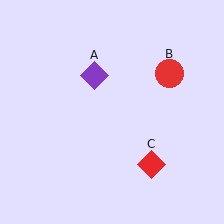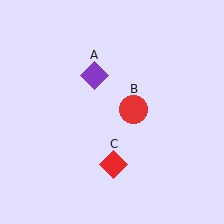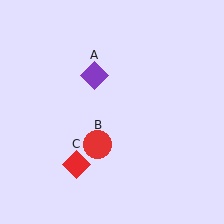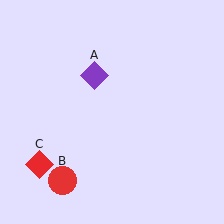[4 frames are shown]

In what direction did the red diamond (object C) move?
The red diamond (object C) moved left.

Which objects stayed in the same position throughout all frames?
Purple diamond (object A) remained stationary.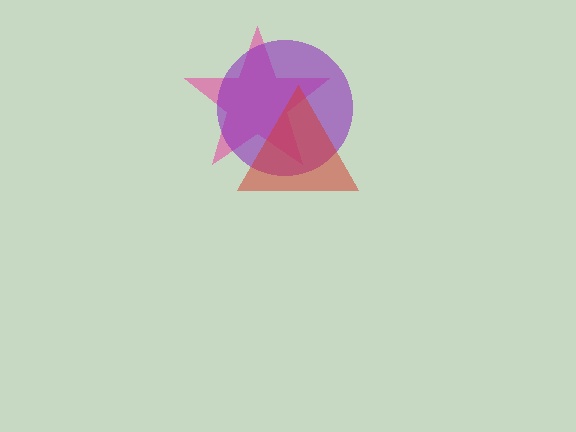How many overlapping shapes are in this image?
There are 3 overlapping shapes in the image.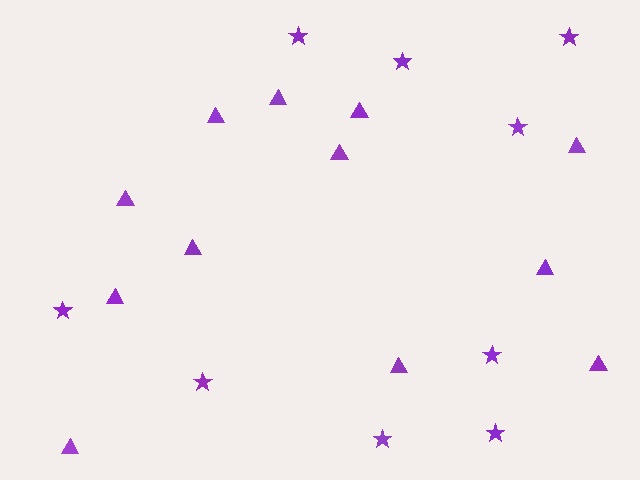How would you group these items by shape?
There are 2 groups: one group of triangles (12) and one group of stars (9).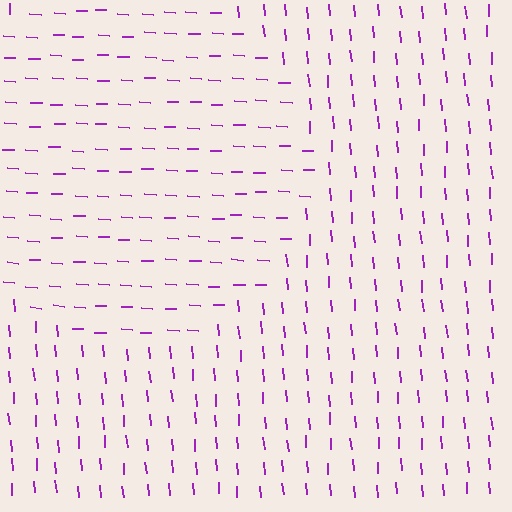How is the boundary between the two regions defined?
The boundary is defined purely by a change in line orientation (approximately 82 degrees difference). All lines are the same color and thickness.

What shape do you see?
I see a circle.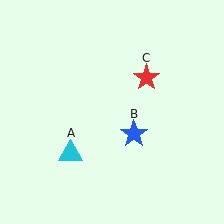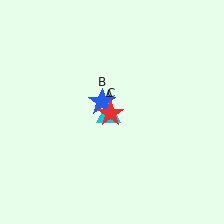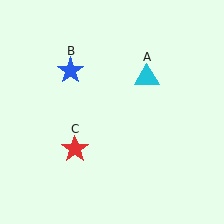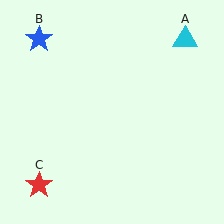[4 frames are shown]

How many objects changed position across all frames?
3 objects changed position: cyan triangle (object A), blue star (object B), red star (object C).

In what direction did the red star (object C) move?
The red star (object C) moved down and to the left.